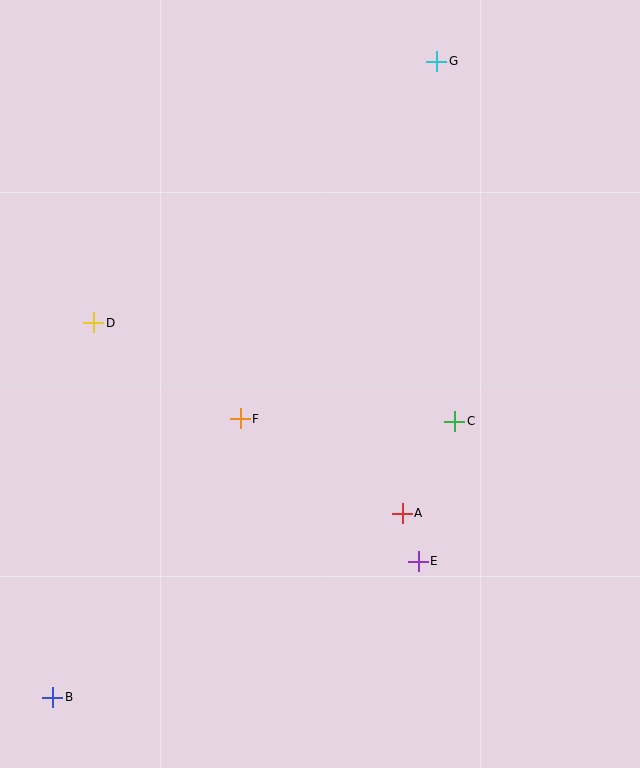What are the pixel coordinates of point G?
Point G is at (437, 61).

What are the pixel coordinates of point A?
Point A is at (402, 513).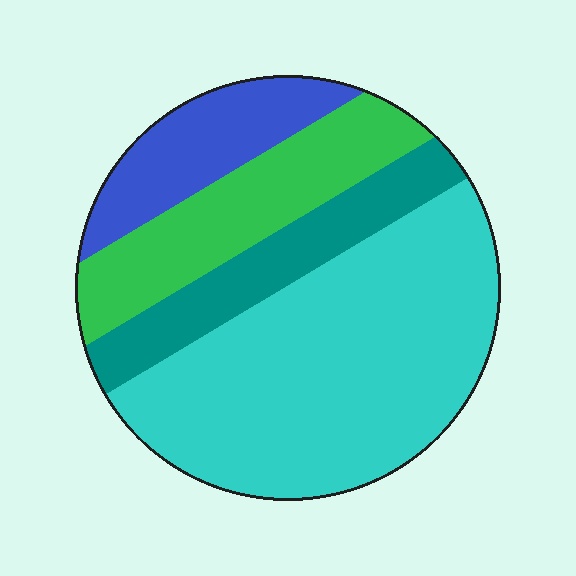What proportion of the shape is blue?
Blue covers around 15% of the shape.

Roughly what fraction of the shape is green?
Green covers roughly 20% of the shape.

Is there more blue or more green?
Green.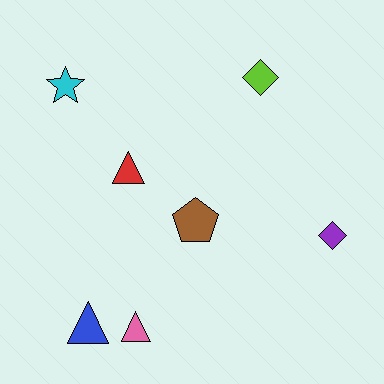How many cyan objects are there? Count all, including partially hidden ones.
There is 1 cyan object.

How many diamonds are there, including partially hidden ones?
There are 2 diamonds.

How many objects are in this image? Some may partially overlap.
There are 7 objects.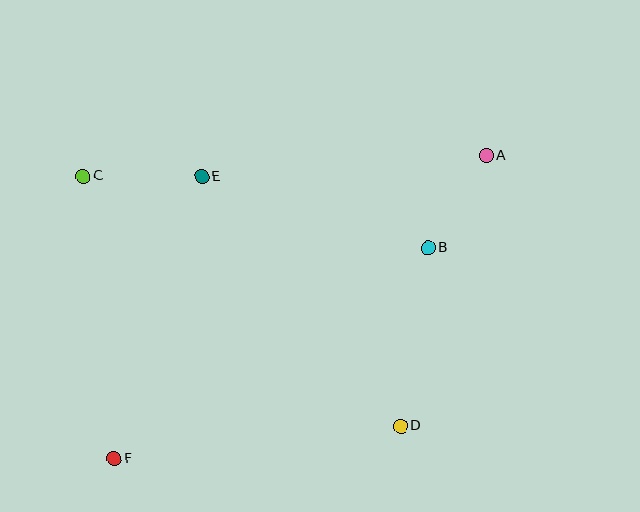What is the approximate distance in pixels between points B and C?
The distance between B and C is approximately 352 pixels.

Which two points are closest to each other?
Points A and B are closest to each other.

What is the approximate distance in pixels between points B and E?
The distance between B and E is approximately 237 pixels.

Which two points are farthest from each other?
Points A and F are farthest from each other.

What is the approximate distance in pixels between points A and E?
The distance between A and E is approximately 285 pixels.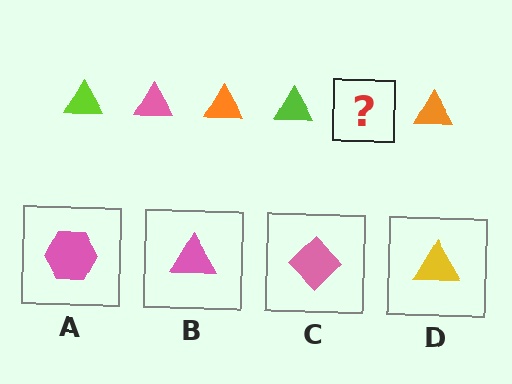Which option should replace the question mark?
Option B.